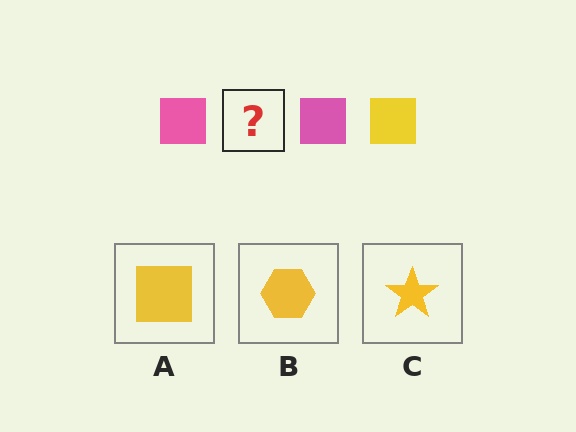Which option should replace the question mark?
Option A.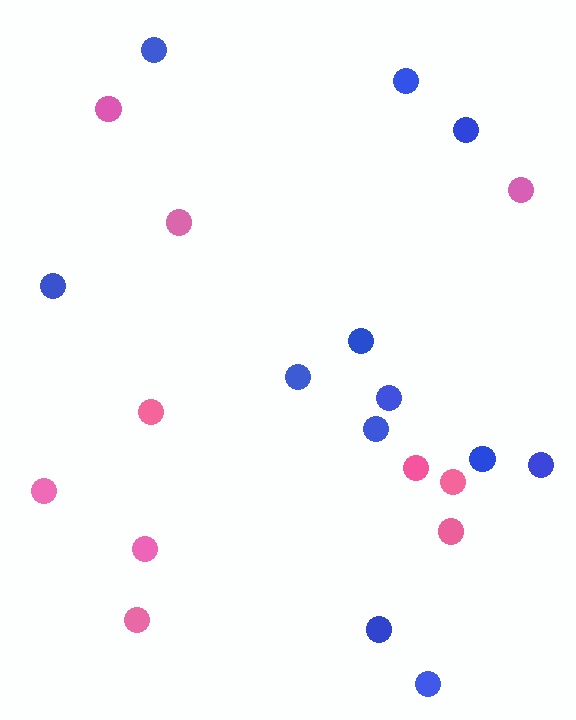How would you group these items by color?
There are 2 groups: one group of blue circles (12) and one group of pink circles (10).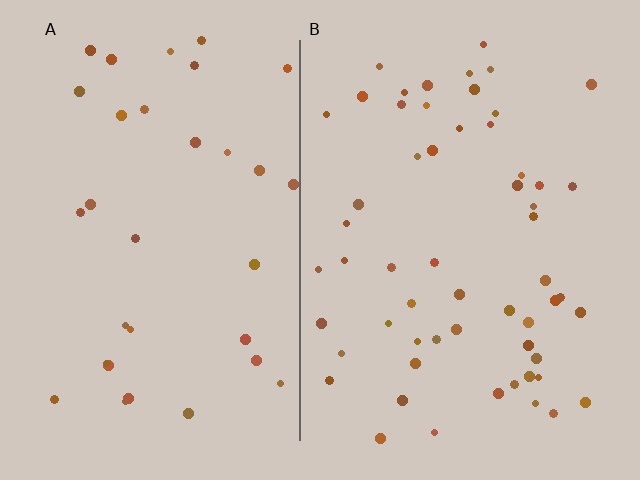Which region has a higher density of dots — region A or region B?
B (the right).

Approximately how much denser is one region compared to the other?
Approximately 1.7× — region B over region A.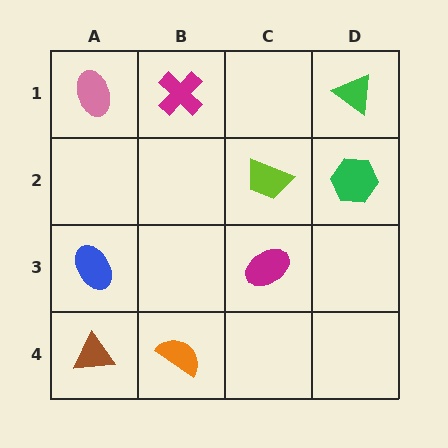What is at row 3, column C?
A magenta ellipse.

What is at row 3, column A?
A blue ellipse.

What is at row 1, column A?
A pink ellipse.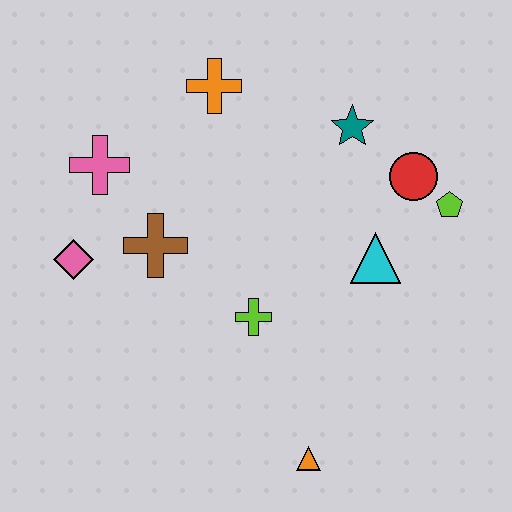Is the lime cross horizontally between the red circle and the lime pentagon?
No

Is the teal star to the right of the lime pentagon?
No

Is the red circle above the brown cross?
Yes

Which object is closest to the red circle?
The lime pentagon is closest to the red circle.